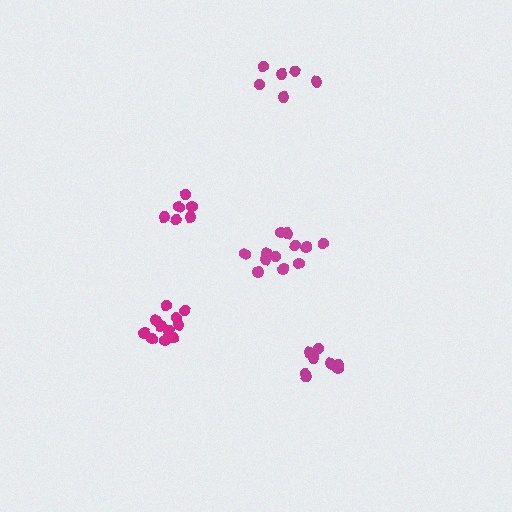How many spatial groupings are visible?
There are 5 spatial groupings.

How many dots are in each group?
Group 1: 12 dots, Group 2: 12 dots, Group 3: 8 dots, Group 4: 6 dots, Group 5: 6 dots (44 total).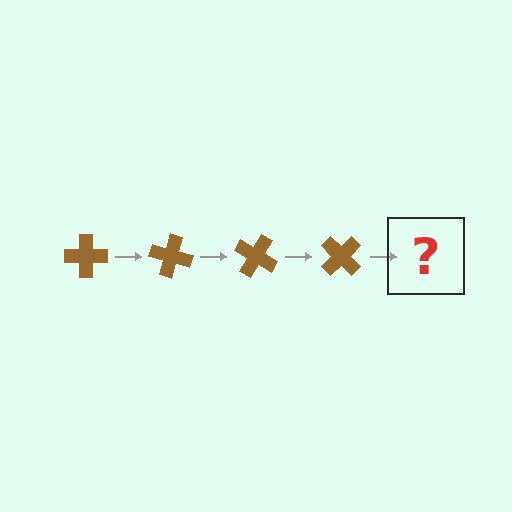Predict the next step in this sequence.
The next step is a brown cross rotated 60 degrees.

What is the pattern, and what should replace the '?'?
The pattern is that the cross rotates 15 degrees each step. The '?' should be a brown cross rotated 60 degrees.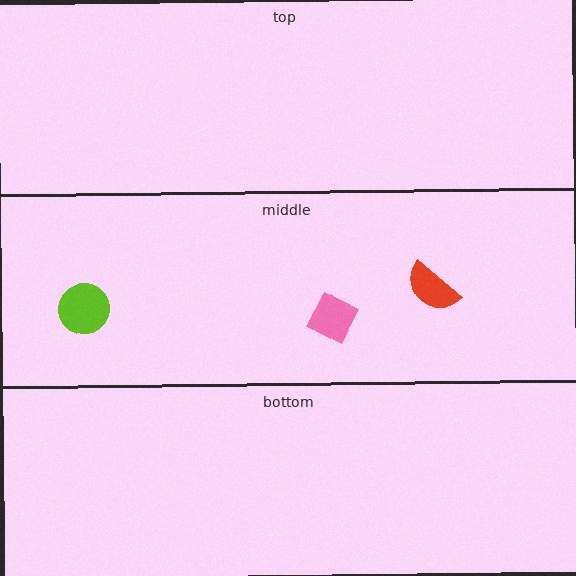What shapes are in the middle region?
The pink square, the red semicircle, the lime circle.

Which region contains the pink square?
The middle region.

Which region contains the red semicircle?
The middle region.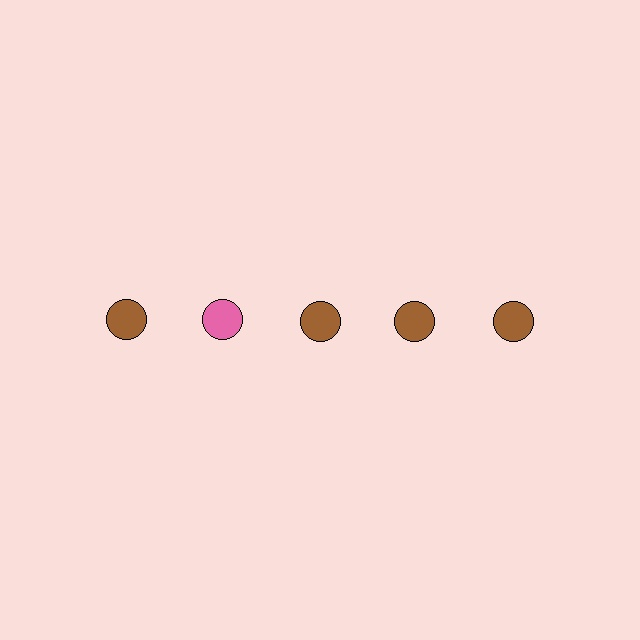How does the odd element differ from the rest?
It has a different color: pink instead of brown.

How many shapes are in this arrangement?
There are 5 shapes arranged in a grid pattern.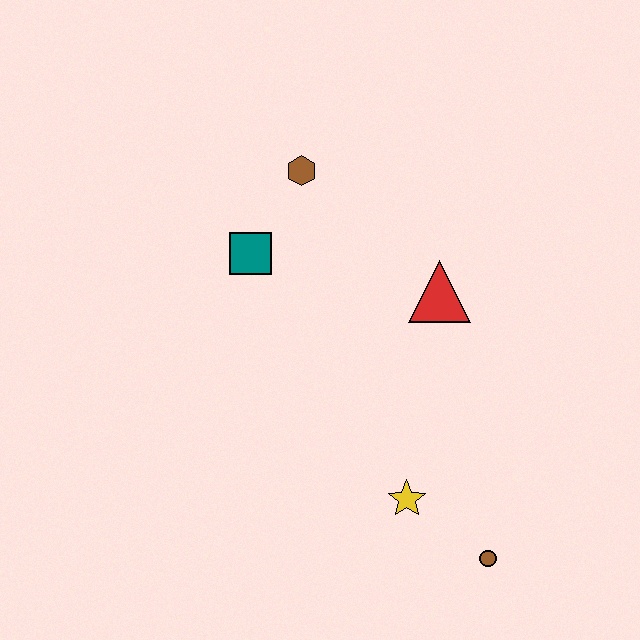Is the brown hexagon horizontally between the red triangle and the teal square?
Yes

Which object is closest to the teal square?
The brown hexagon is closest to the teal square.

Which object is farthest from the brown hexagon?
The brown circle is farthest from the brown hexagon.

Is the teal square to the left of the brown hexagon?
Yes